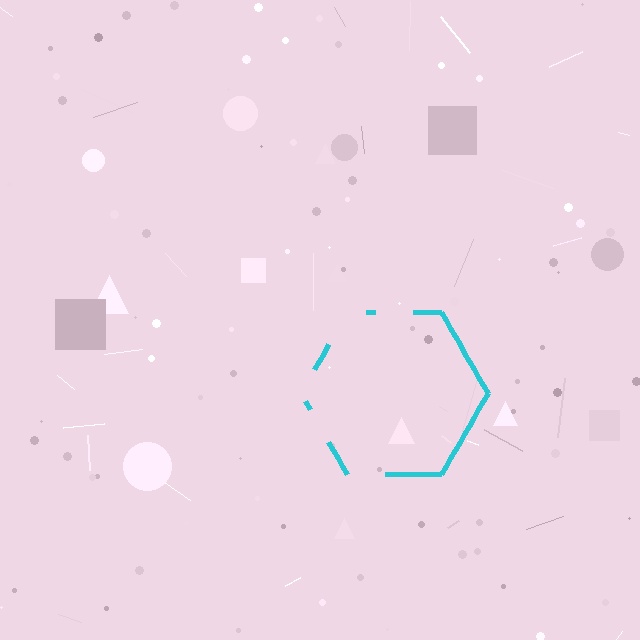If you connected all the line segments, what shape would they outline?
They would outline a hexagon.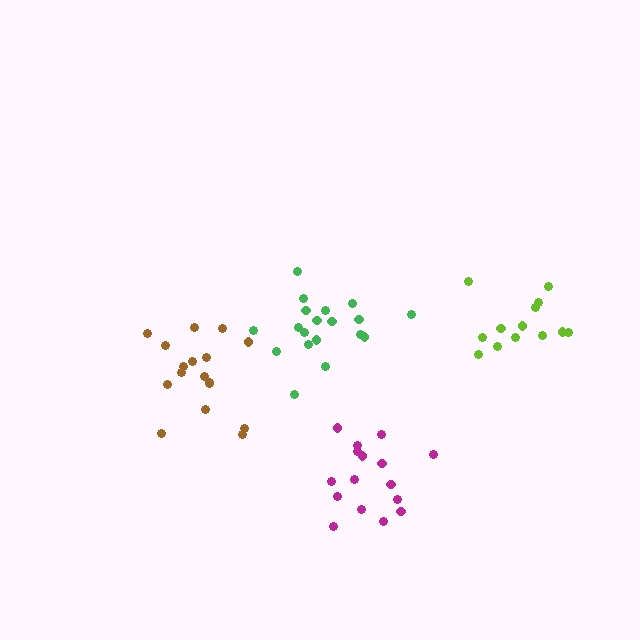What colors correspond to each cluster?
The clusters are colored: magenta, green, brown, lime.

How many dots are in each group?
Group 1: 16 dots, Group 2: 19 dots, Group 3: 17 dots, Group 4: 13 dots (65 total).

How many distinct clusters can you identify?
There are 4 distinct clusters.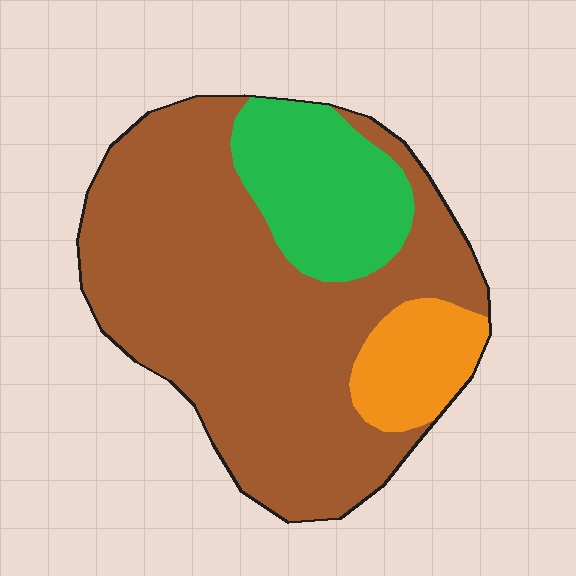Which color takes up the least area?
Orange, at roughly 10%.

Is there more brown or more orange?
Brown.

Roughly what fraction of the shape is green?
Green covers 19% of the shape.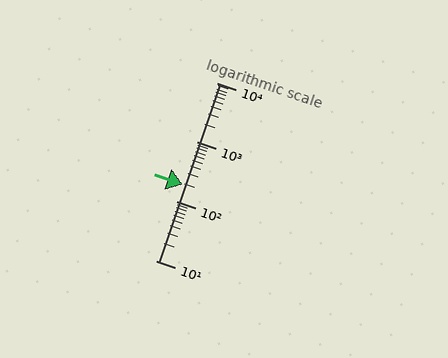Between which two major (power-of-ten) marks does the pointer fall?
The pointer is between 100 and 1000.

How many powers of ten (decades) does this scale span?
The scale spans 3 decades, from 10 to 10000.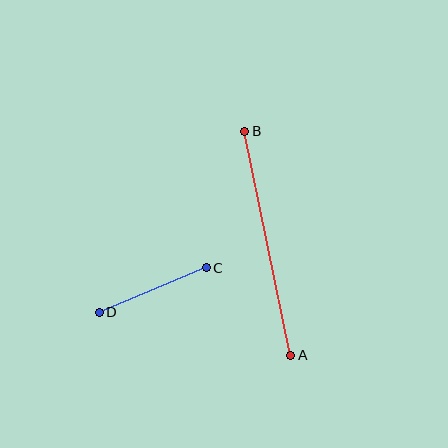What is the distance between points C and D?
The distance is approximately 116 pixels.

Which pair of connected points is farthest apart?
Points A and B are farthest apart.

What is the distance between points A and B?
The distance is approximately 229 pixels.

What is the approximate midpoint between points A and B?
The midpoint is at approximately (268, 243) pixels.